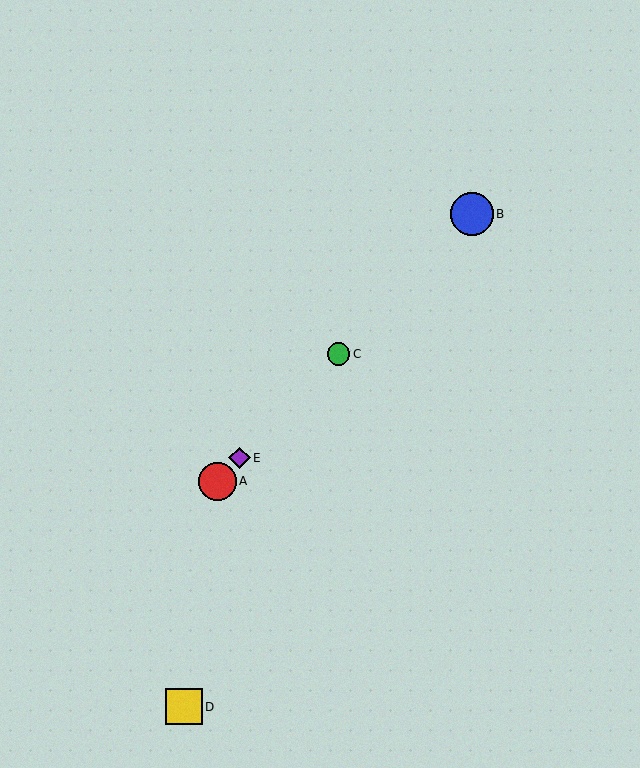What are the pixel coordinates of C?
Object C is at (339, 354).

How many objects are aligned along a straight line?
4 objects (A, B, C, E) are aligned along a straight line.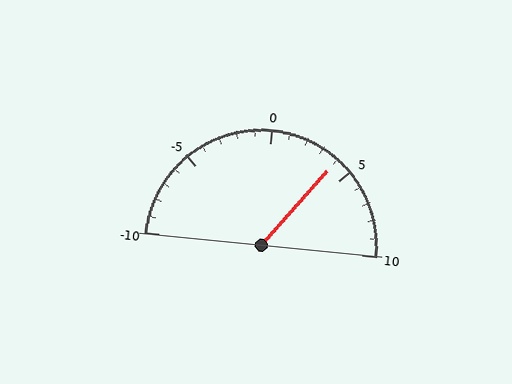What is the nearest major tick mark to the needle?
The nearest major tick mark is 5.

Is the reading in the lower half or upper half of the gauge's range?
The reading is in the upper half of the range (-10 to 10).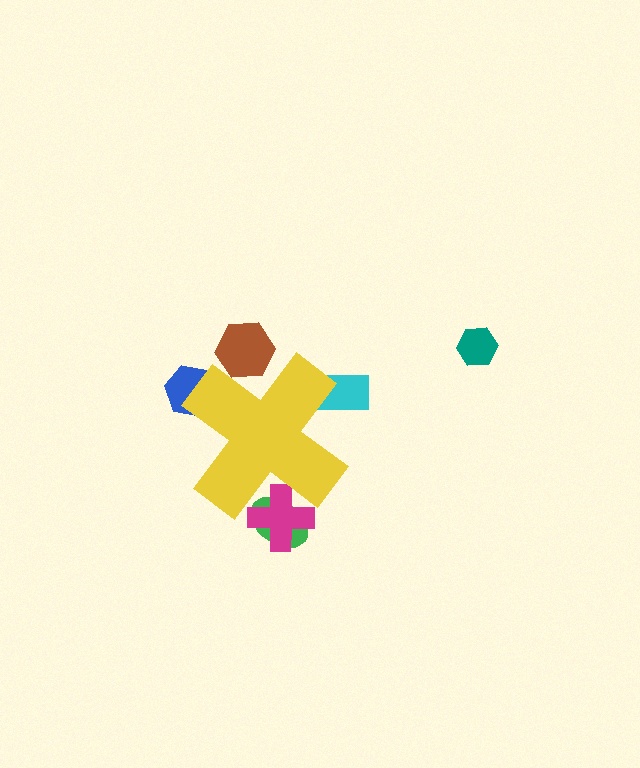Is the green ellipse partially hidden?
Yes, the green ellipse is partially hidden behind the yellow cross.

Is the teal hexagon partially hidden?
No, the teal hexagon is fully visible.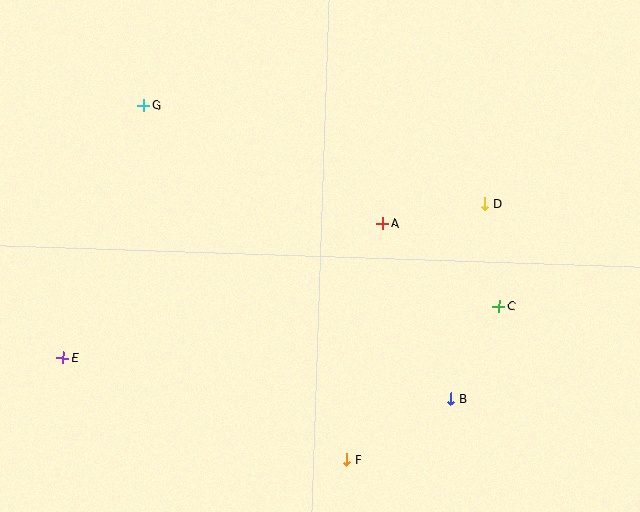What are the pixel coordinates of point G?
Point G is at (144, 105).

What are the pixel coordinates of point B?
Point B is at (451, 399).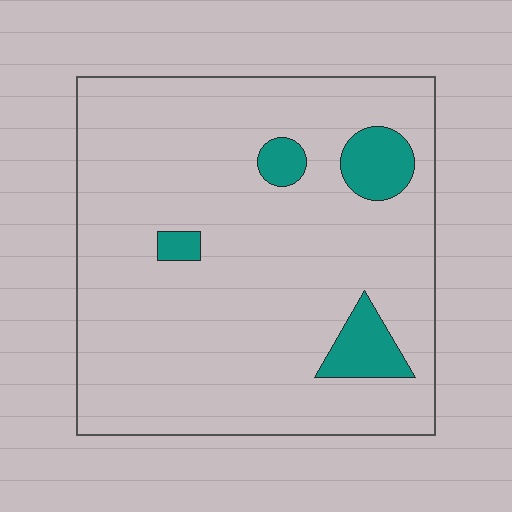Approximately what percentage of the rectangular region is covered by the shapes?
Approximately 10%.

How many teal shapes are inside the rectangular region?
4.